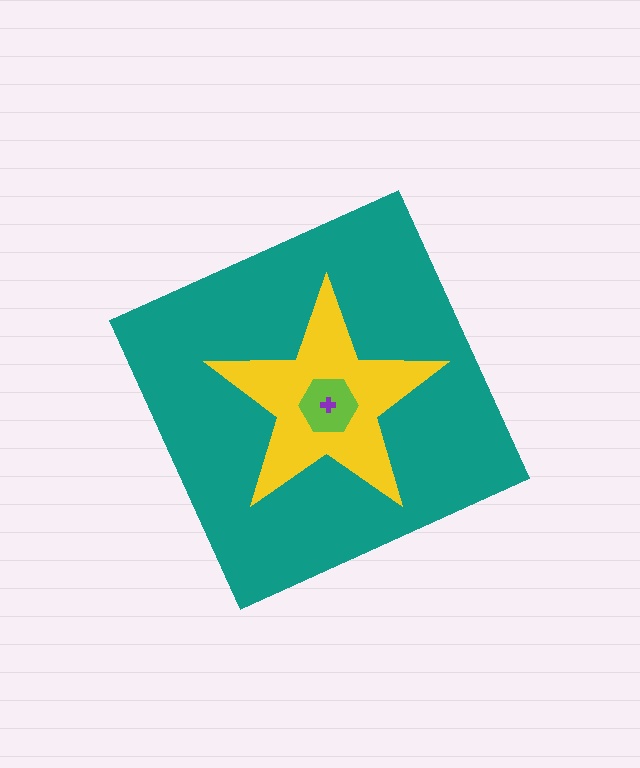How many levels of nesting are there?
4.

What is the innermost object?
The purple cross.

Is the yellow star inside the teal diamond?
Yes.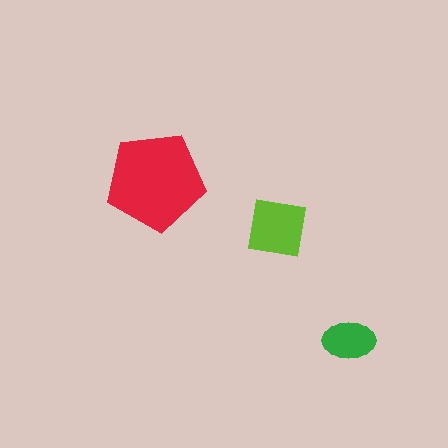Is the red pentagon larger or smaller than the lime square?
Larger.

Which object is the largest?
The red pentagon.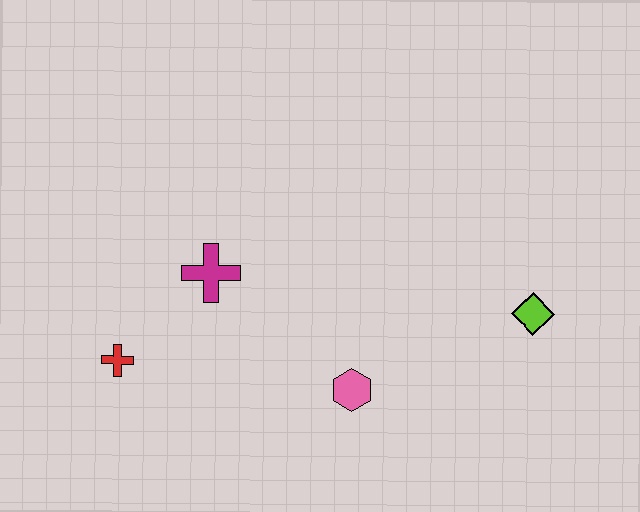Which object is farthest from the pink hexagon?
The red cross is farthest from the pink hexagon.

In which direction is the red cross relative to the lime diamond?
The red cross is to the left of the lime diamond.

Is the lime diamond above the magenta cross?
No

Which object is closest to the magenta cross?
The red cross is closest to the magenta cross.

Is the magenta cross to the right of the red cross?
Yes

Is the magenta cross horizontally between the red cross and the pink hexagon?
Yes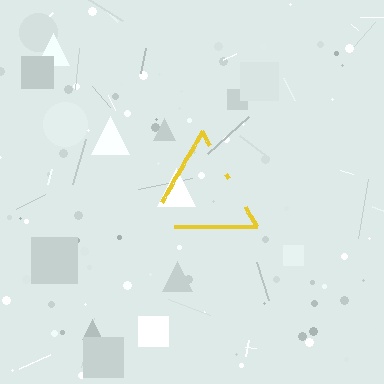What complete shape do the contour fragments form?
The contour fragments form a triangle.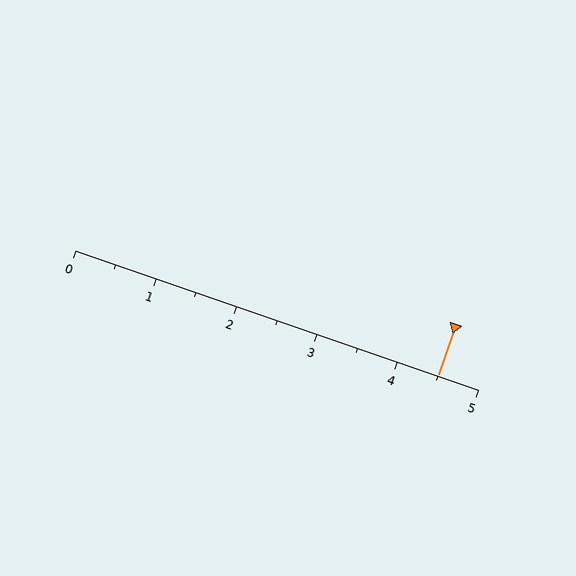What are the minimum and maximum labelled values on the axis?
The axis runs from 0 to 5.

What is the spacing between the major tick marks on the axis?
The major ticks are spaced 1 apart.